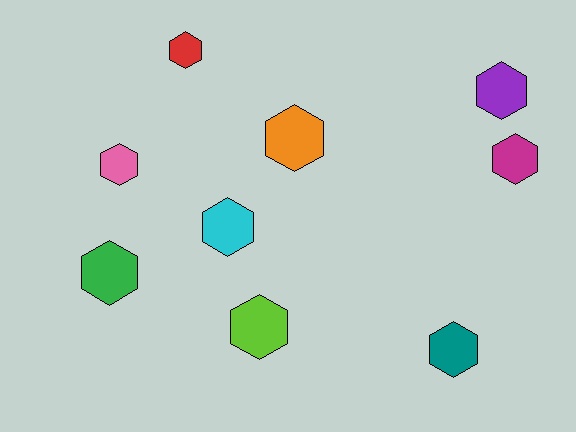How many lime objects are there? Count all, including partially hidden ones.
There is 1 lime object.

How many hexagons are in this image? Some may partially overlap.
There are 9 hexagons.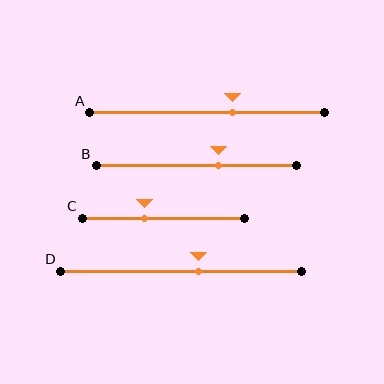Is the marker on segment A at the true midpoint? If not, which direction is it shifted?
No, the marker on segment A is shifted to the right by about 11% of the segment length.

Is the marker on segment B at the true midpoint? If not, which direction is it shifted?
No, the marker on segment B is shifted to the right by about 11% of the segment length.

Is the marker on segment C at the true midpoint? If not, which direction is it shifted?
No, the marker on segment C is shifted to the left by about 12% of the segment length.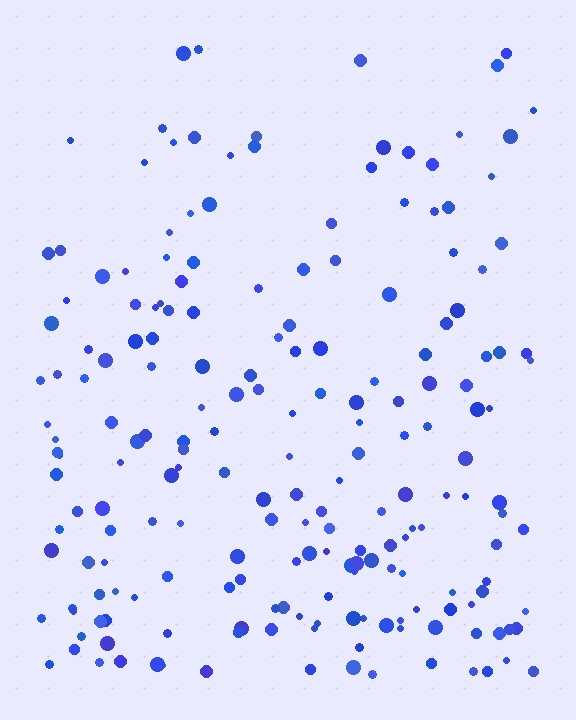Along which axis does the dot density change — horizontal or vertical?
Vertical.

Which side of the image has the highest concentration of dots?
The bottom.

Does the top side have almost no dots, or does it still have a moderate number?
Still a moderate number, just noticeably fewer than the bottom.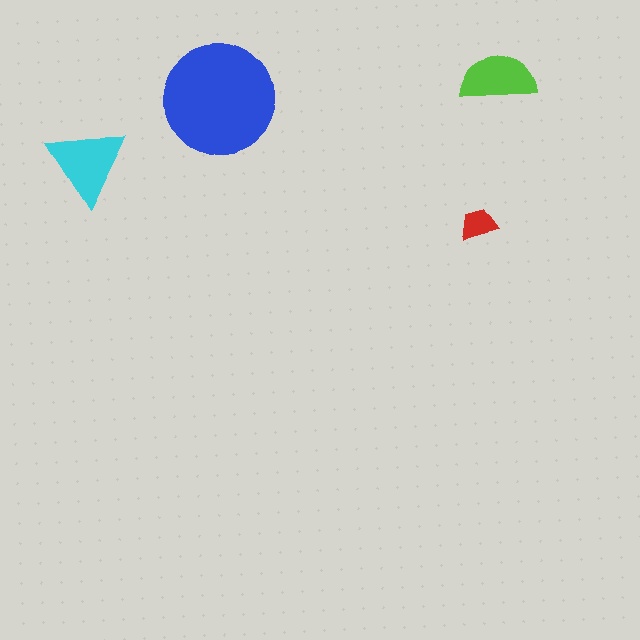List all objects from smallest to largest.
The red trapezoid, the lime semicircle, the cyan triangle, the blue circle.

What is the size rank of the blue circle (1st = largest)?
1st.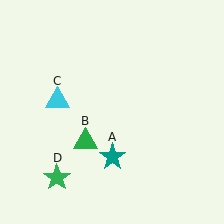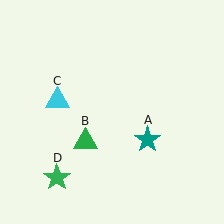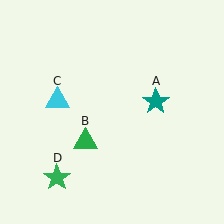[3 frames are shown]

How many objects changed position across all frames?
1 object changed position: teal star (object A).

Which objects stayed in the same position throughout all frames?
Green triangle (object B) and cyan triangle (object C) and green star (object D) remained stationary.